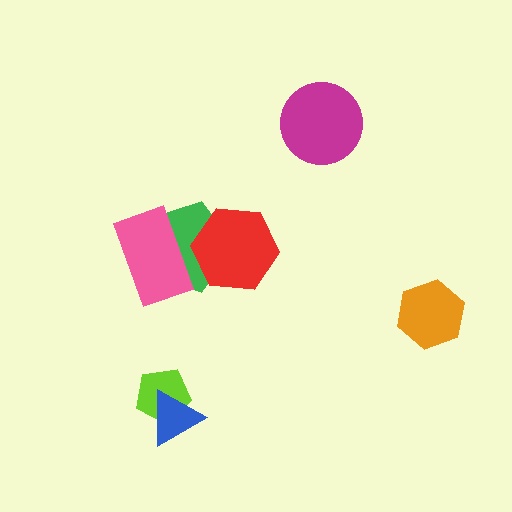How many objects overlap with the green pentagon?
2 objects overlap with the green pentagon.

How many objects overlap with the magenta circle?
0 objects overlap with the magenta circle.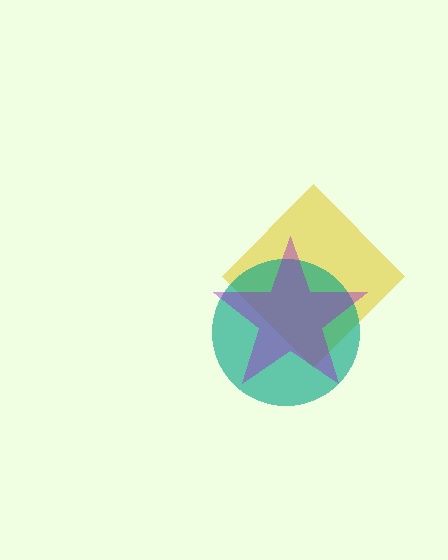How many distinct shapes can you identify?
There are 3 distinct shapes: a yellow diamond, a teal circle, a purple star.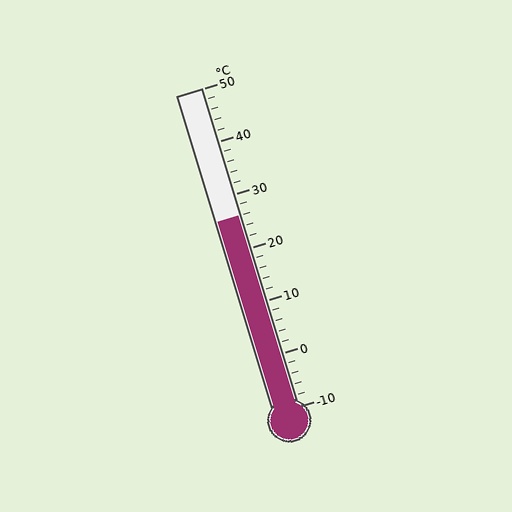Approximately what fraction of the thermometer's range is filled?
The thermometer is filled to approximately 60% of its range.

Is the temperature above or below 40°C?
The temperature is below 40°C.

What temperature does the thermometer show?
The thermometer shows approximately 26°C.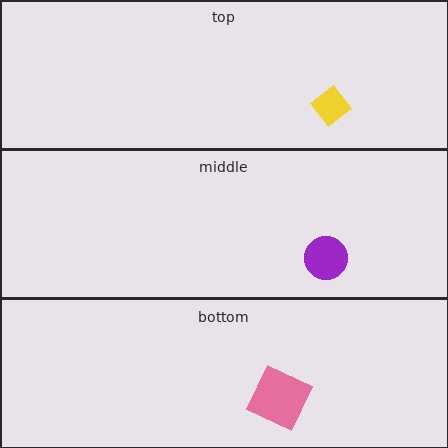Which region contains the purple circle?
The middle region.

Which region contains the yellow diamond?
The top region.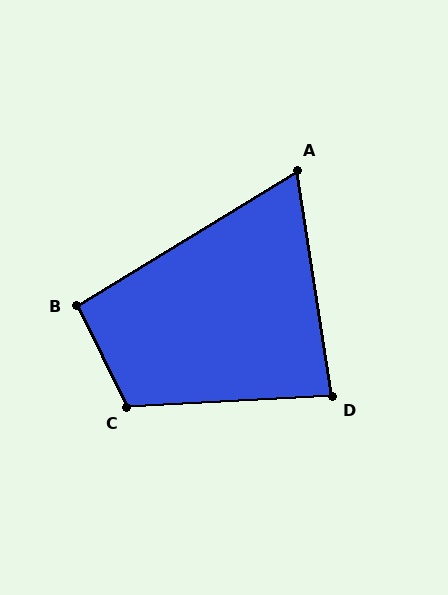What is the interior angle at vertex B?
Approximately 96 degrees (obtuse).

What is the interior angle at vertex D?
Approximately 84 degrees (acute).